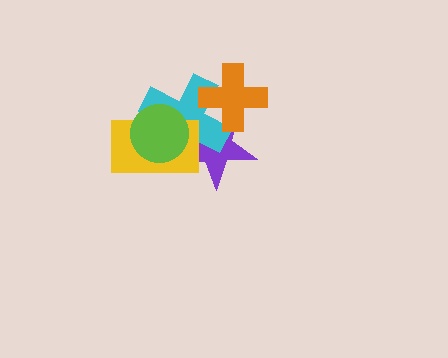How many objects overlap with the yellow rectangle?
3 objects overlap with the yellow rectangle.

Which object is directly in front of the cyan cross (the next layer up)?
The yellow rectangle is directly in front of the cyan cross.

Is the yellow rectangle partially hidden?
Yes, it is partially covered by another shape.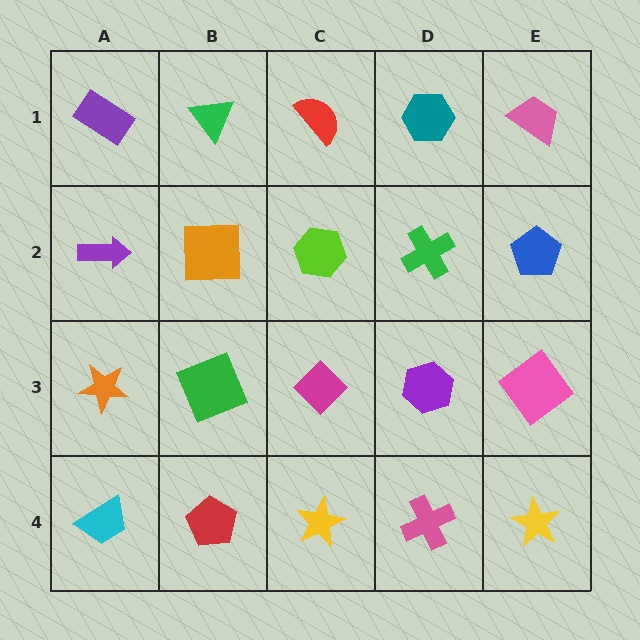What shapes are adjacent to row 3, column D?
A green cross (row 2, column D), a pink cross (row 4, column D), a magenta diamond (row 3, column C), a pink diamond (row 3, column E).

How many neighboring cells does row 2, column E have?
3.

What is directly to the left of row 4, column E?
A pink cross.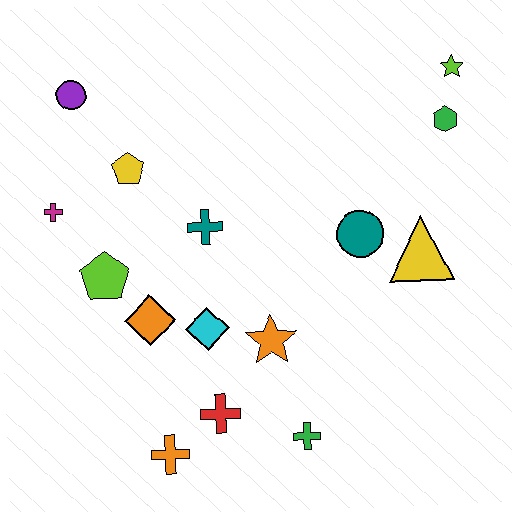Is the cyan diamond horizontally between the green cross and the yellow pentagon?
Yes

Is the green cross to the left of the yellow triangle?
Yes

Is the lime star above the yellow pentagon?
Yes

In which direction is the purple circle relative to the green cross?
The purple circle is above the green cross.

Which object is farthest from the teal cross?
The lime star is farthest from the teal cross.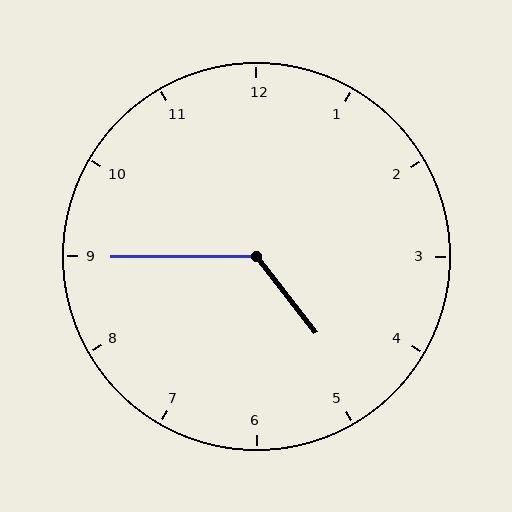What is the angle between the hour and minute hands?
Approximately 128 degrees.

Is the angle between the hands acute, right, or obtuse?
It is obtuse.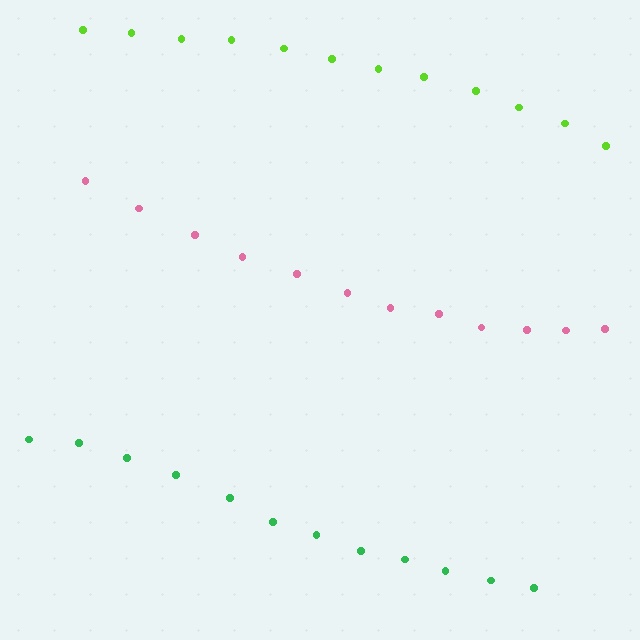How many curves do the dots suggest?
There are 3 distinct paths.